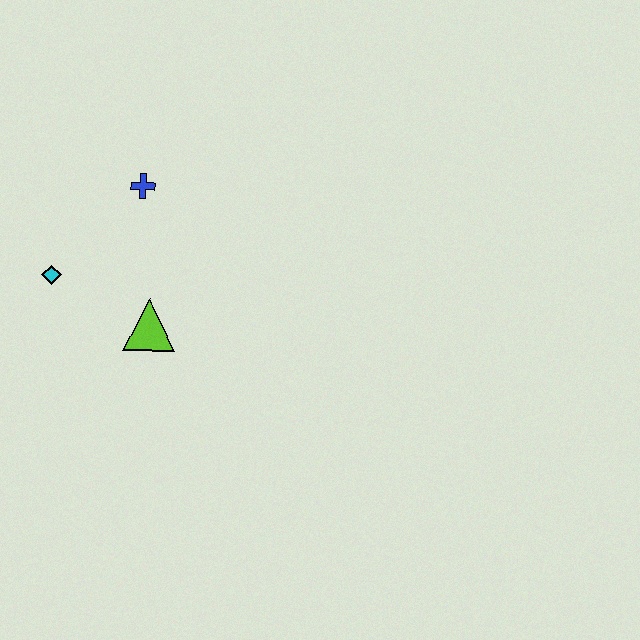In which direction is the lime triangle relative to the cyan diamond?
The lime triangle is to the right of the cyan diamond.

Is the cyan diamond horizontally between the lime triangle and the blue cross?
No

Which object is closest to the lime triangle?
The cyan diamond is closest to the lime triangle.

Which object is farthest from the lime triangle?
The blue cross is farthest from the lime triangle.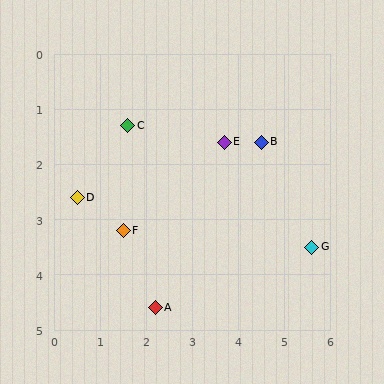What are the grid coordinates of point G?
Point G is at approximately (5.6, 3.5).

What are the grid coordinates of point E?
Point E is at approximately (3.7, 1.6).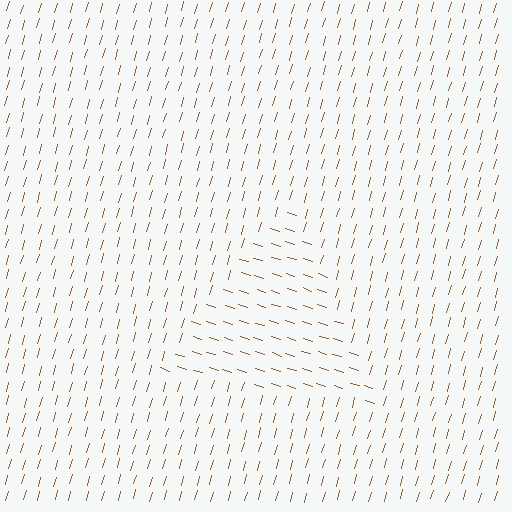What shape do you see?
I see a triangle.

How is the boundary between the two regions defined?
The boundary is defined purely by a change in line orientation (approximately 88 degrees difference). All lines are the same color and thickness.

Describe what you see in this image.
The image is filled with small brown line segments. A triangle region in the image has lines oriented differently from the surrounding lines, creating a visible texture boundary.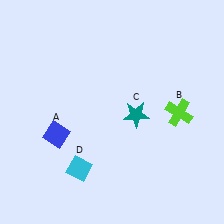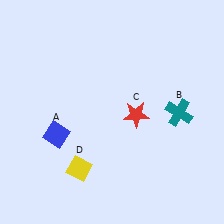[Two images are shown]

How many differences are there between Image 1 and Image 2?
There are 3 differences between the two images.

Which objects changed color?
B changed from lime to teal. C changed from teal to red. D changed from cyan to yellow.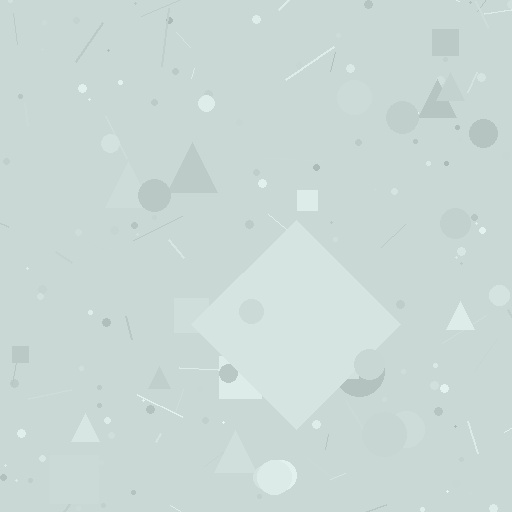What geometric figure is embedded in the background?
A diamond is embedded in the background.